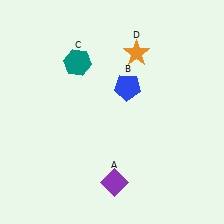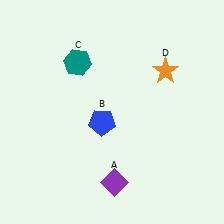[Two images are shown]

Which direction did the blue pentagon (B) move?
The blue pentagon (B) moved down.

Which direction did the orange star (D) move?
The orange star (D) moved right.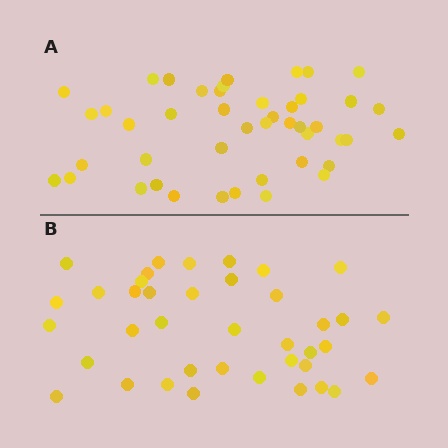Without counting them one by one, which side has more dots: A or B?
Region A (the top region) has more dots.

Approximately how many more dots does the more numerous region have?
Region A has about 6 more dots than region B.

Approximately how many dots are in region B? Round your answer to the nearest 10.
About 40 dots. (The exact count is 39, which rounds to 40.)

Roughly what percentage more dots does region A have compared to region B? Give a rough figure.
About 15% more.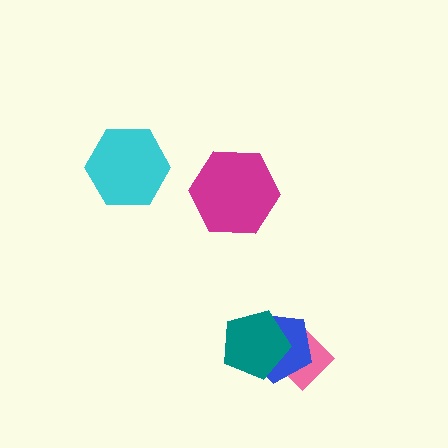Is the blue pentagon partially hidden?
Yes, it is partially covered by another shape.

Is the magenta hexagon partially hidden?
No, no other shape covers it.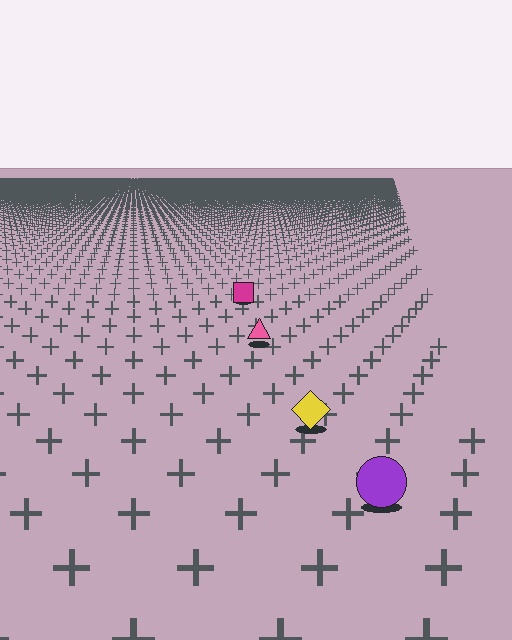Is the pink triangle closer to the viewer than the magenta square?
Yes. The pink triangle is closer — you can tell from the texture gradient: the ground texture is coarser near it.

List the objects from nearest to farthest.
From nearest to farthest: the purple circle, the yellow diamond, the pink triangle, the magenta square.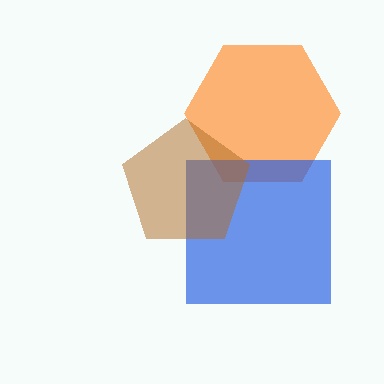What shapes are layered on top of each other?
The layered shapes are: an orange hexagon, a blue square, a brown pentagon.